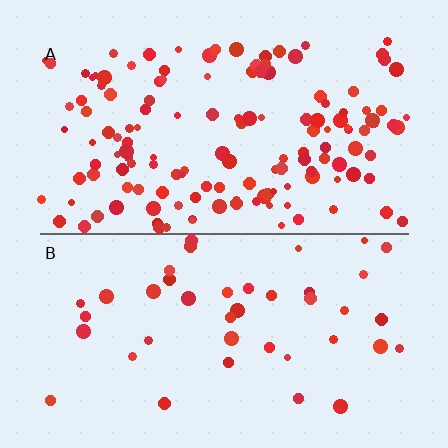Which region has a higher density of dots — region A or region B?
A (the top).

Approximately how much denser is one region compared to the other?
Approximately 3.4× — region A over region B.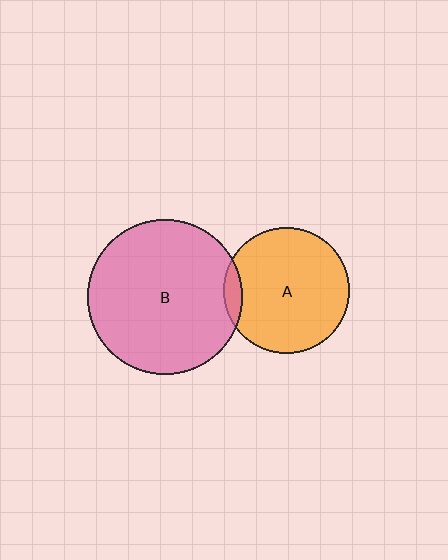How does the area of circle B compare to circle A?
Approximately 1.5 times.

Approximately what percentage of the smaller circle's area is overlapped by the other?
Approximately 5%.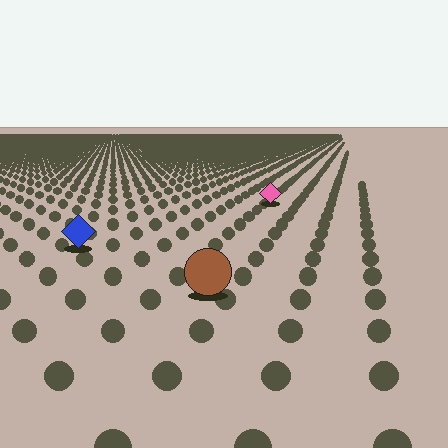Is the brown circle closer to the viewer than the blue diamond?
Yes. The brown circle is closer — you can tell from the texture gradient: the ground texture is coarser near it.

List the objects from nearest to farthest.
From nearest to farthest: the brown circle, the blue diamond, the pink diamond.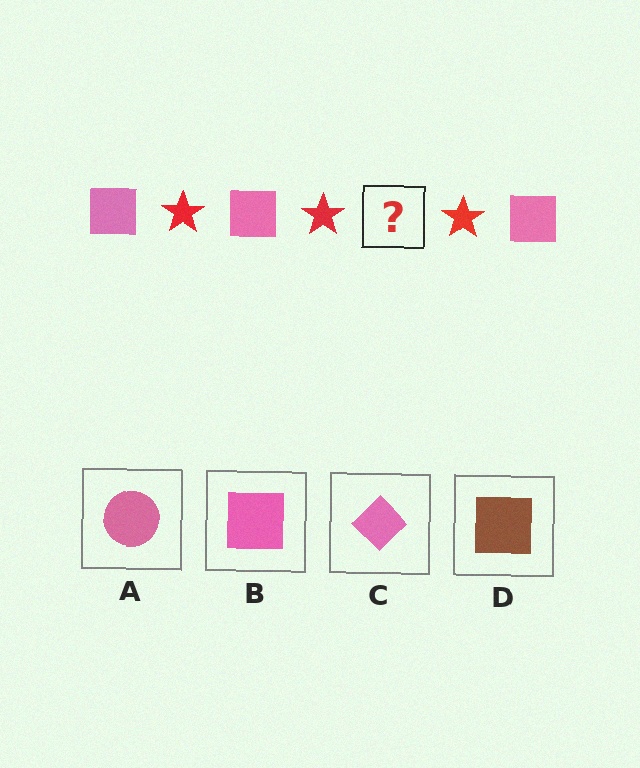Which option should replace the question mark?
Option B.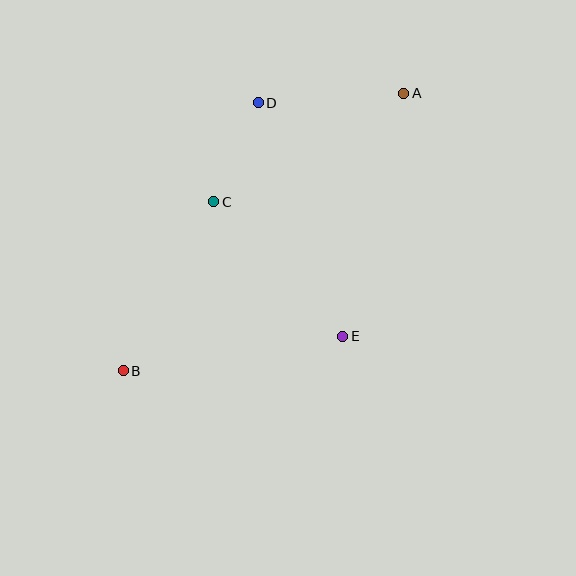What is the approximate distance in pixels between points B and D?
The distance between B and D is approximately 300 pixels.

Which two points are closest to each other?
Points C and D are closest to each other.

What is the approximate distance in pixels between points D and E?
The distance between D and E is approximately 248 pixels.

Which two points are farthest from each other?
Points A and B are farthest from each other.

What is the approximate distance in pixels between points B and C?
The distance between B and C is approximately 192 pixels.